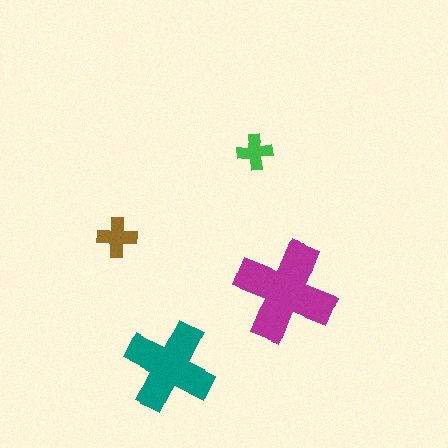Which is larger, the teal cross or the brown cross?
The teal one.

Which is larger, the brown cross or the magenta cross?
The magenta one.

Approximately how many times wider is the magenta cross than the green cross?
About 3 times wider.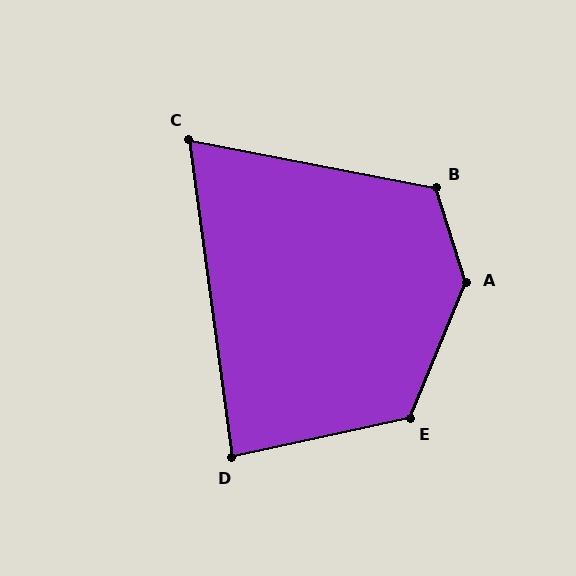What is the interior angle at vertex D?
Approximately 85 degrees (approximately right).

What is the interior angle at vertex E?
Approximately 125 degrees (obtuse).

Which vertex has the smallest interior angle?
C, at approximately 71 degrees.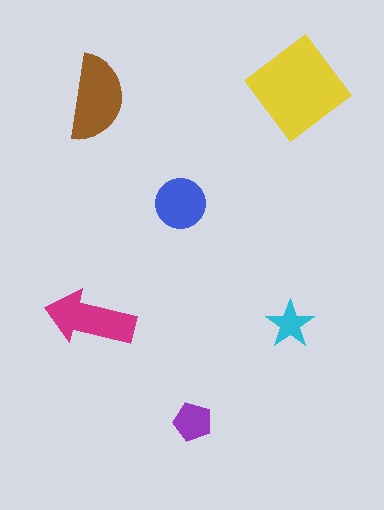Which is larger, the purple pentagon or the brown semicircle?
The brown semicircle.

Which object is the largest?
The yellow diamond.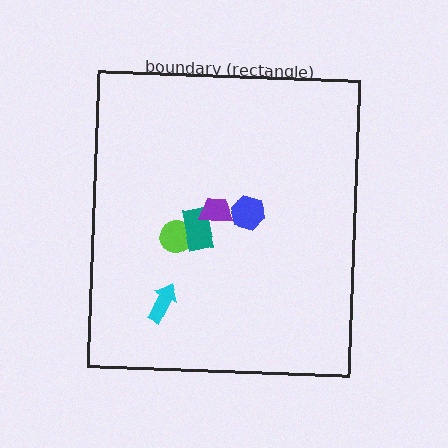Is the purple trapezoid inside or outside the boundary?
Inside.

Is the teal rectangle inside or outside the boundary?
Inside.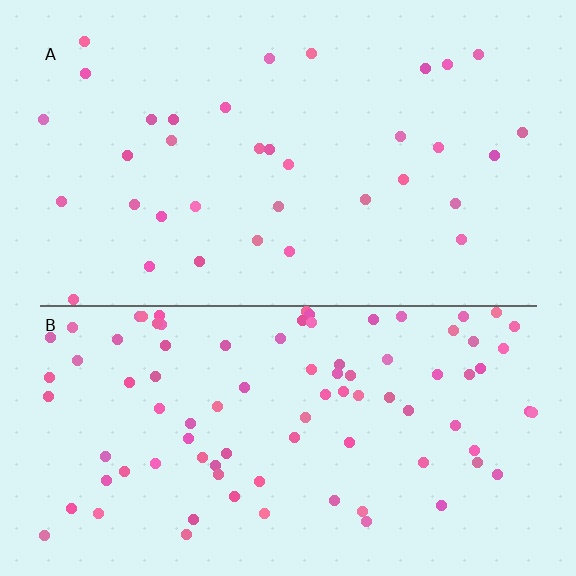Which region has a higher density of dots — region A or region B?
B (the bottom).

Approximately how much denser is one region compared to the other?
Approximately 2.6× — region B over region A.